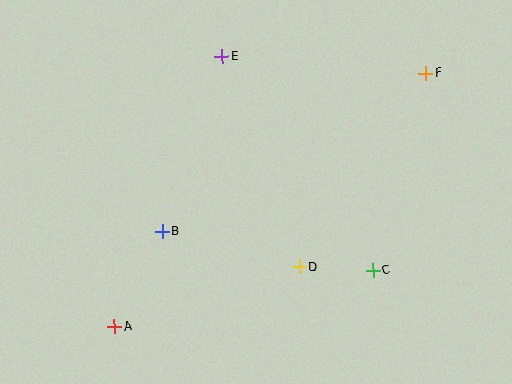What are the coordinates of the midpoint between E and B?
The midpoint between E and B is at (192, 144).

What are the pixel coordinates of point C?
Point C is at (373, 270).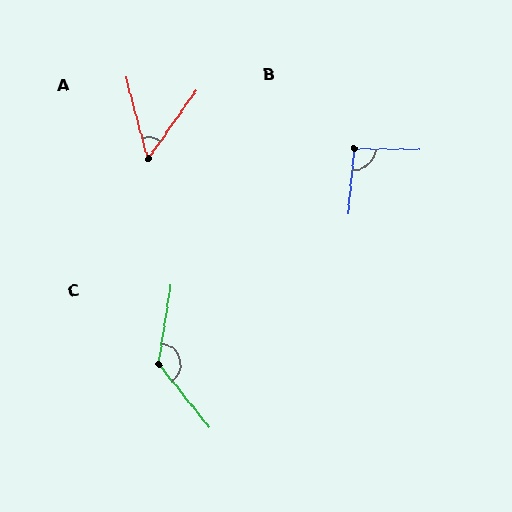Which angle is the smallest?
A, at approximately 50 degrees.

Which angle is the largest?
C, at approximately 132 degrees.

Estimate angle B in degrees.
Approximately 94 degrees.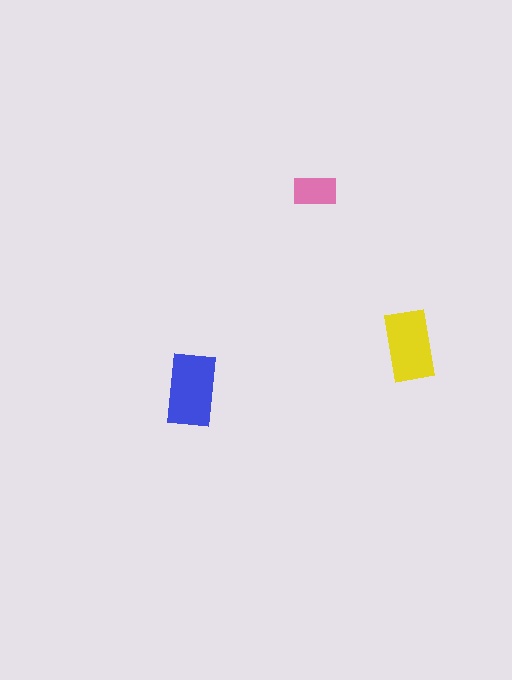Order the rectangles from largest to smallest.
the blue one, the yellow one, the pink one.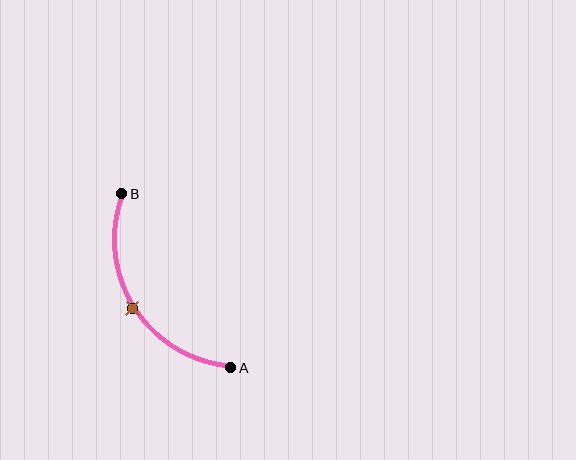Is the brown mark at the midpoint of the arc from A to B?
Yes. The brown mark lies on the arc at equal arc-length from both A and B — it is the arc midpoint.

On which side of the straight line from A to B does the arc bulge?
The arc bulges to the left of the straight line connecting A and B.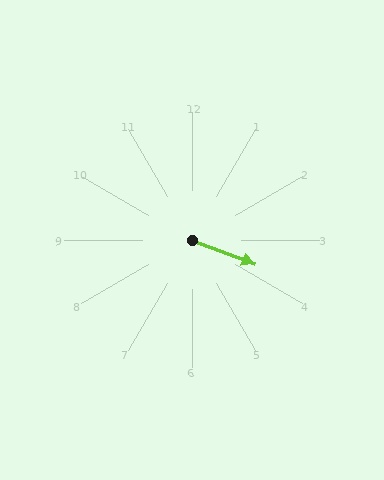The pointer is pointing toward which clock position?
Roughly 4 o'clock.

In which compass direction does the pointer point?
East.